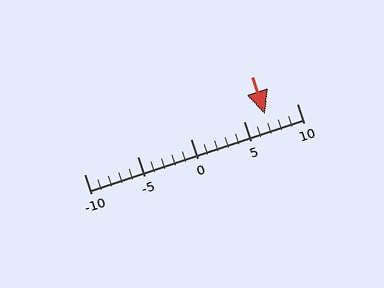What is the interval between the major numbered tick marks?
The major tick marks are spaced 5 units apart.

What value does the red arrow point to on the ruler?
The red arrow points to approximately 7.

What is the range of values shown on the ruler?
The ruler shows values from -10 to 10.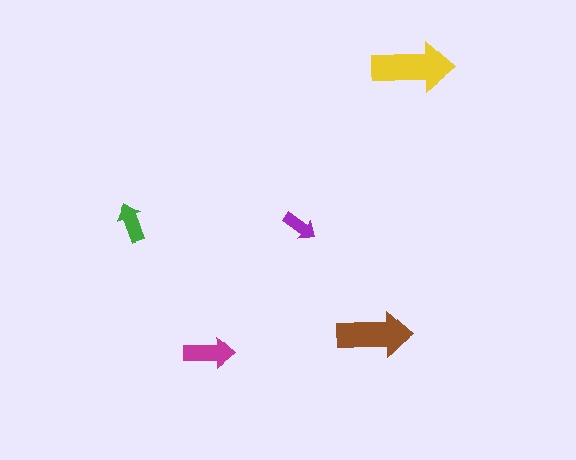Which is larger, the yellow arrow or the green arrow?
The yellow one.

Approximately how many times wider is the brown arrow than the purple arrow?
About 2 times wider.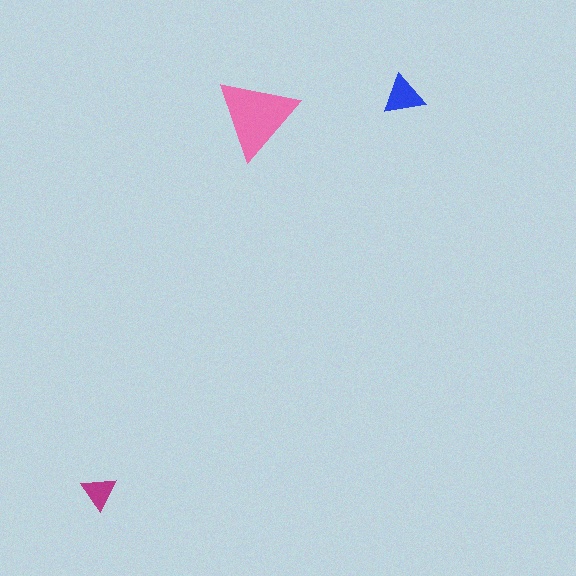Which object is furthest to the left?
The magenta triangle is leftmost.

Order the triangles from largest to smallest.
the pink one, the blue one, the magenta one.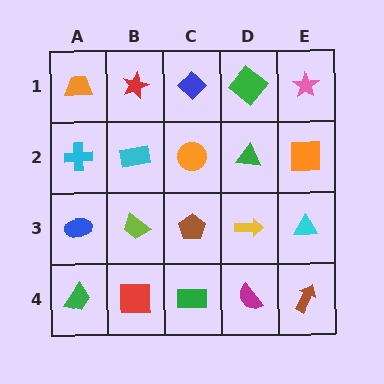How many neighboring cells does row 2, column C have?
4.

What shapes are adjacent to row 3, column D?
A green triangle (row 2, column D), a magenta semicircle (row 4, column D), a brown pentagon (row 3, column C), a cyan triangle (row 3, column E).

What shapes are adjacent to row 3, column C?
An orange circle (row 2, column C), a green rectangle (row 4, column C), a lime trapezoid (row 3, column B), a yellow arrow (row 3, column D).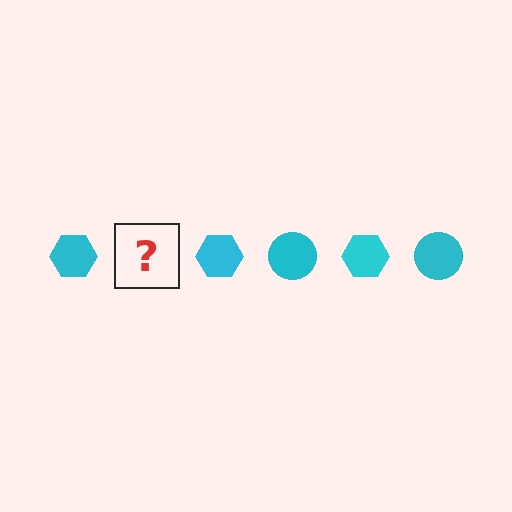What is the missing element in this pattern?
The missing element is a cyan circle.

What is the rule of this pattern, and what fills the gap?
The rule is that the pattern cycles through hexagon, circle shapes in cyan. The gap should be filled with a cyan circle.